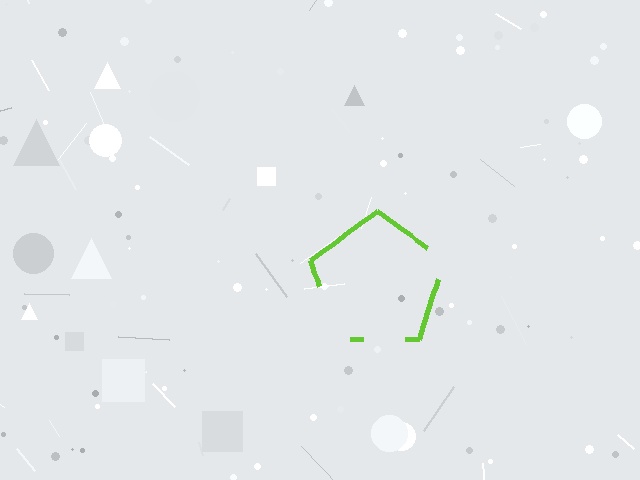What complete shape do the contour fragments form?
The contour fragments form a pentagon.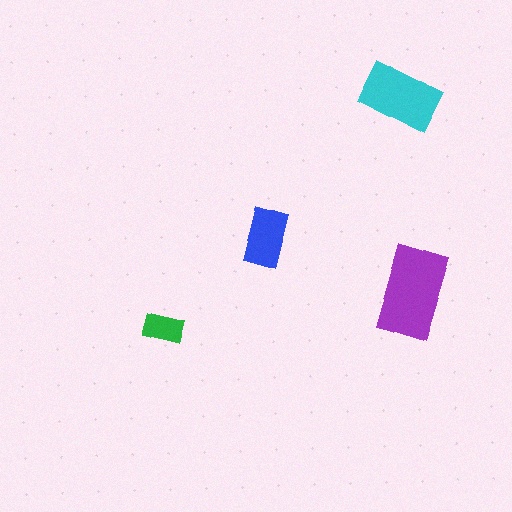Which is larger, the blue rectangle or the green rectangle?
The blue one.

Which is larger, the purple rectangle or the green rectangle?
The purple one.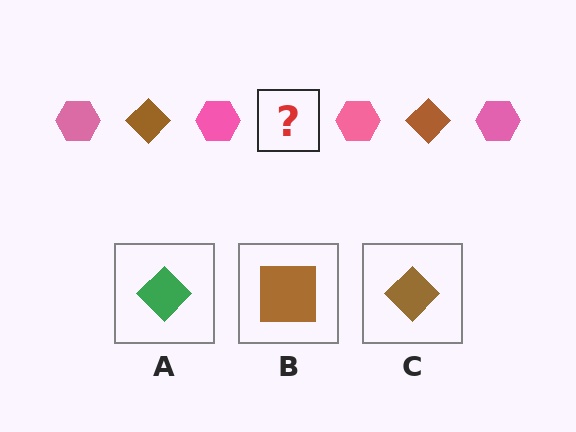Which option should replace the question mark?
Option C.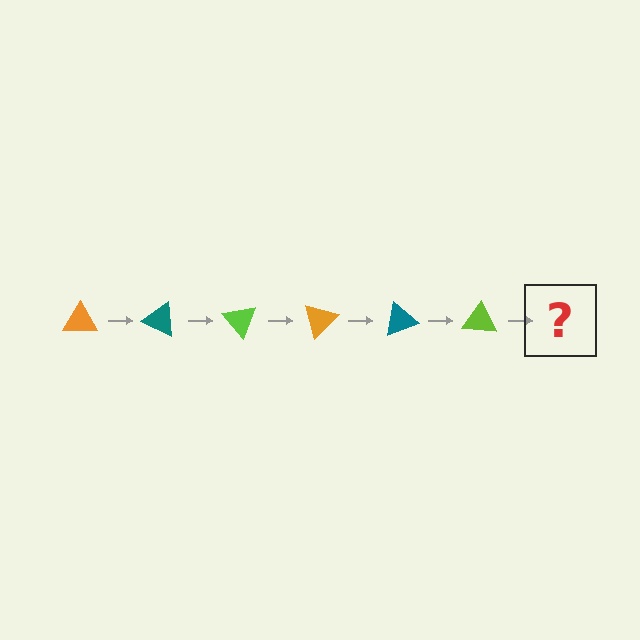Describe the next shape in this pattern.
It should be an orange triangle, rotated 150 degrees from the start.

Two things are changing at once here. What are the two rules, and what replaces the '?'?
The two rules are that it rotates 25 degrees each step and the color cycles through orange, teal, and lime. The '?' should be an orange triangle, rotated 150 degrees from the start.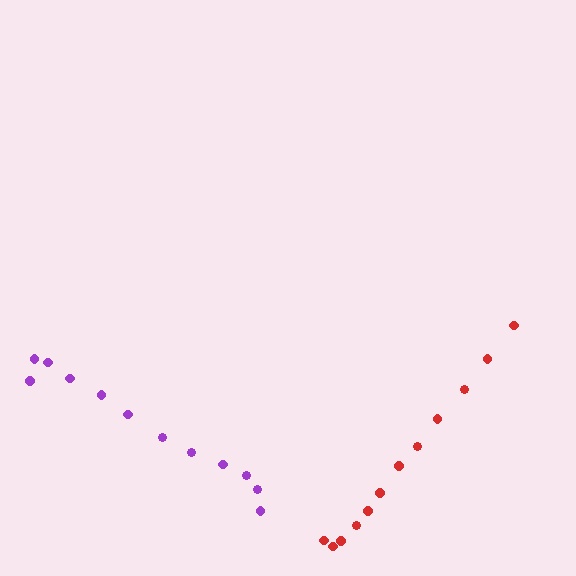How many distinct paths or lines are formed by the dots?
There are 2 distinct paths.